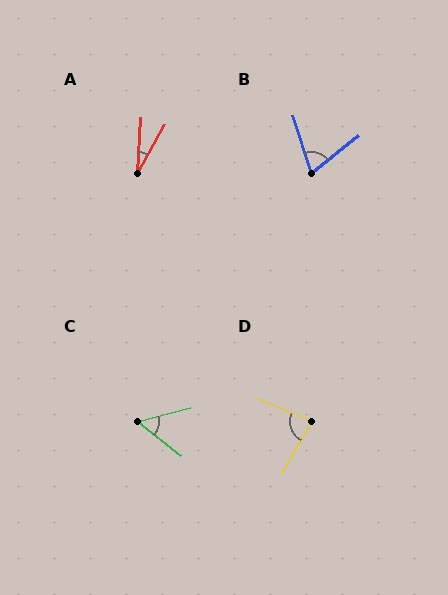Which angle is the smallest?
A, at approximately 25 degrees.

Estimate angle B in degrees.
Approximately 69 degrees.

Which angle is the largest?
D, at approximately 83 degrees.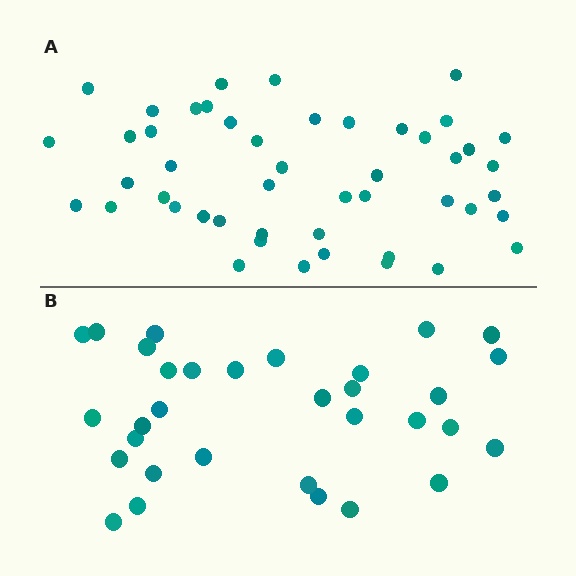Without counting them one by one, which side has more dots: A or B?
Region A (the top region) has more dots.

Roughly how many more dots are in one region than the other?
Region A has approximately 15 more dots than region B.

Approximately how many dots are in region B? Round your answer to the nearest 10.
About 30 dots. (The exact count is 32, which rounds to 30.)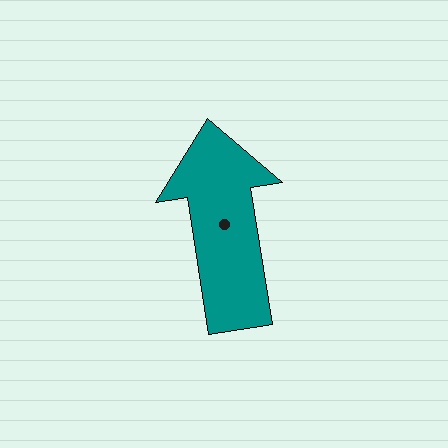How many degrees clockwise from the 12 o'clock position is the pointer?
Approximately 351 degrees.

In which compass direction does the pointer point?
North.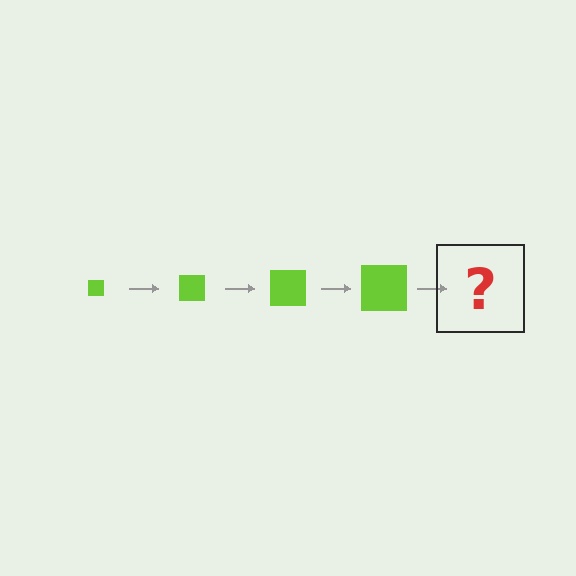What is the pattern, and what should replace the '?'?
The pattern is that the square gets progressively larger each step. The '?' should be a lime square, larger than the previous one.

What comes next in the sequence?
The next element should be a lime square, larger than the previous one.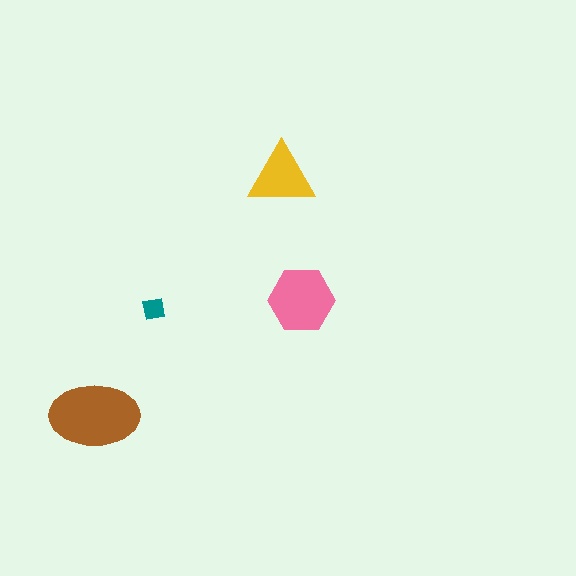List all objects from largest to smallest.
The brown ellipse, the pink hexagon, the yellow triangle, the teal square.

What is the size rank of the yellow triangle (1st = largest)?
3rd.